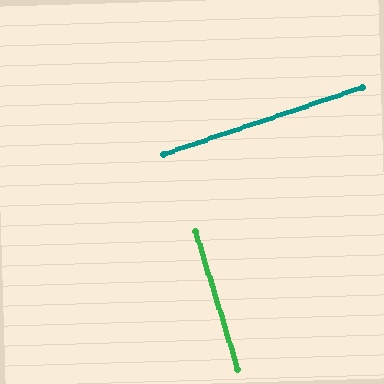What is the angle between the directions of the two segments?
Approximately 88 degrees.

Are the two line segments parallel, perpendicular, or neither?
Perpendicular — they meet at approximately 88°.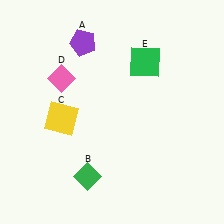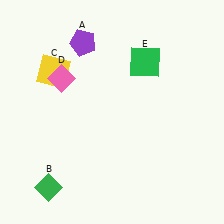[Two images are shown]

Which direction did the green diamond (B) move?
The green diamond (B) moved left.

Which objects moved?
The objects that moved are: the green diamond (B), the yellow square (C).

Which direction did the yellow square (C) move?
The yellow square (C) moved up.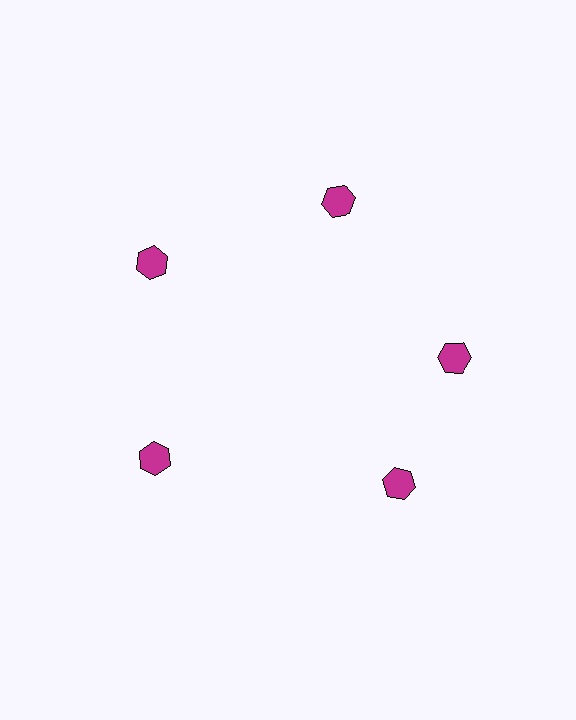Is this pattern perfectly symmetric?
No. The 5 magenta hexagons are arranged in a ring, but one element near the 5 o'clock position is rotated out of alignment along the ring, breaking the 5-fold rotational symmetry.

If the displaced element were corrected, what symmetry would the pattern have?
It would have 5-fold rotational symmetry — the pattern would map onto itself every 72 degrees.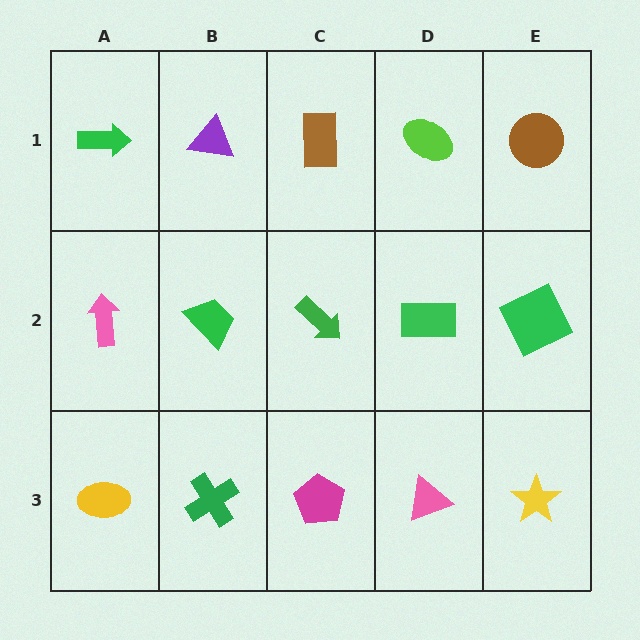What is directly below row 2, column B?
A green cross.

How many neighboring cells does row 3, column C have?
3.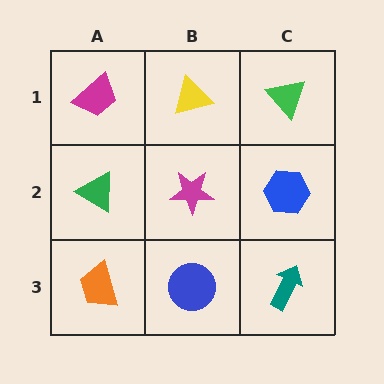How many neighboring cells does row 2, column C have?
3.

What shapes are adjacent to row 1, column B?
A magenta star (row 2, column B), a magenta trapezoid (row 1, column A), a green triangle (row 1, column C).